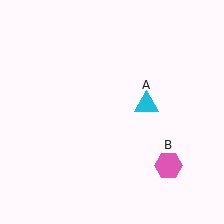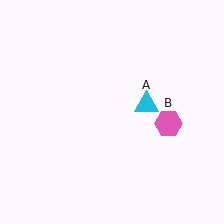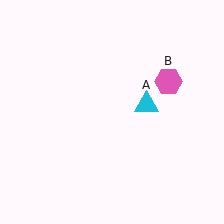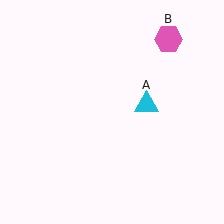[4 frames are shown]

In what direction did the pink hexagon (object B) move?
The pink hexagon (object B) moved up.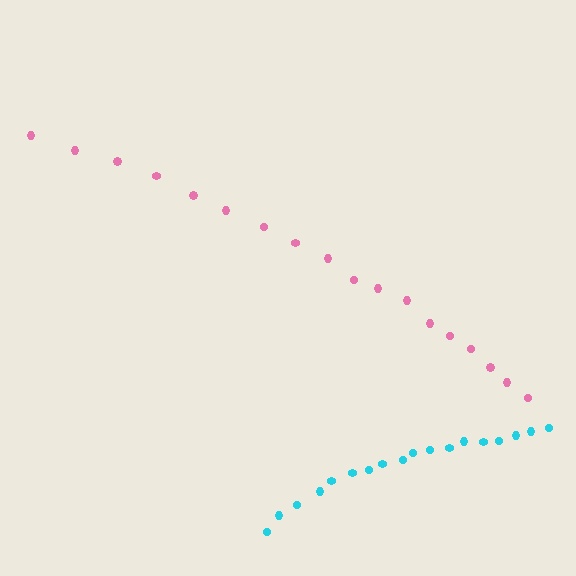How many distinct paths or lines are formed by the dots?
There are 2 distinct paths.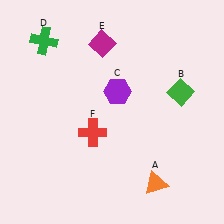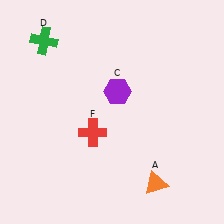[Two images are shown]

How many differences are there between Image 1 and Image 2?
There are 2 differences between the two images.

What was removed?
The magenta diamond (E), the green diamond (B) were removed in Image 2.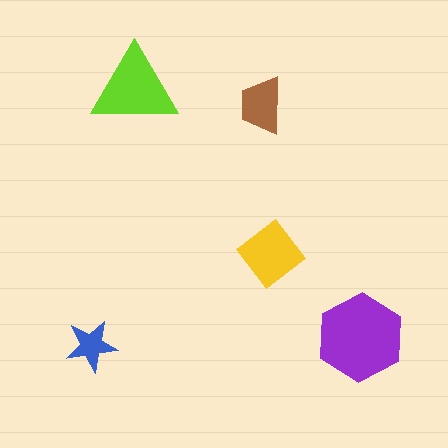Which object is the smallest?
The blue star.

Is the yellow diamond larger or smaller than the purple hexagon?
Smaller.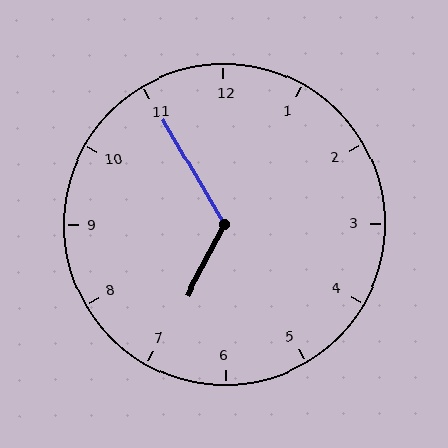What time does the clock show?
6:55.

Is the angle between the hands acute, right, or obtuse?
It is obtuse.